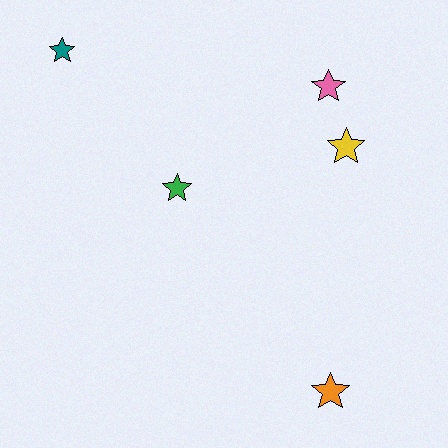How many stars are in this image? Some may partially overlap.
There are 5 stars.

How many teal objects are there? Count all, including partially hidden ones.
There is 1 teal object.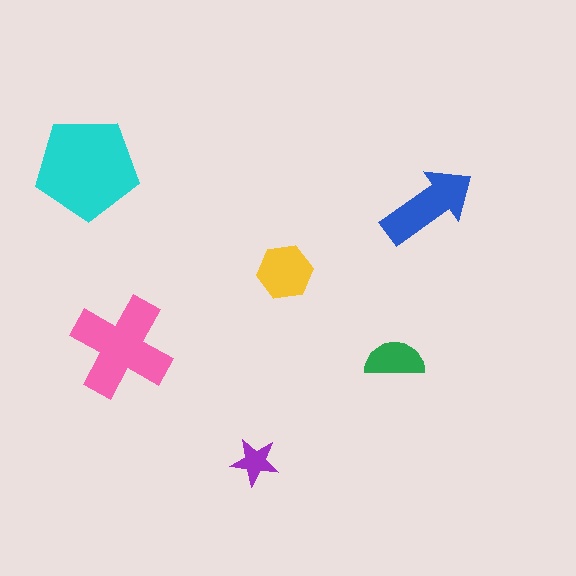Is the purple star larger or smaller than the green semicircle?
Smaller.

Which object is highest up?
The cyan pentagon is topmost.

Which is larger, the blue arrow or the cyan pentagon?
The cyan pentagon.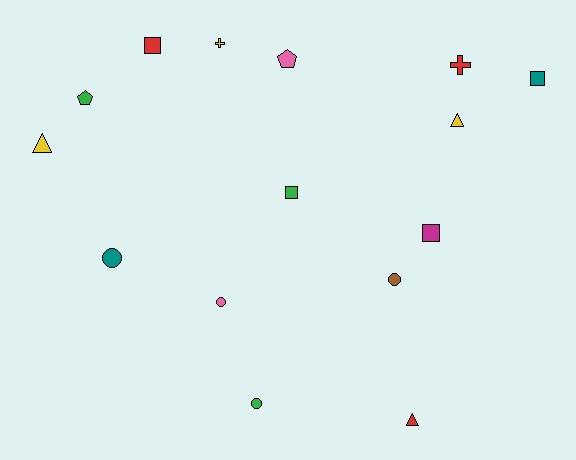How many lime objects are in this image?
There are no lime objects.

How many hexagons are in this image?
There are no hexagons.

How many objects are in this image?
There are 15 objects.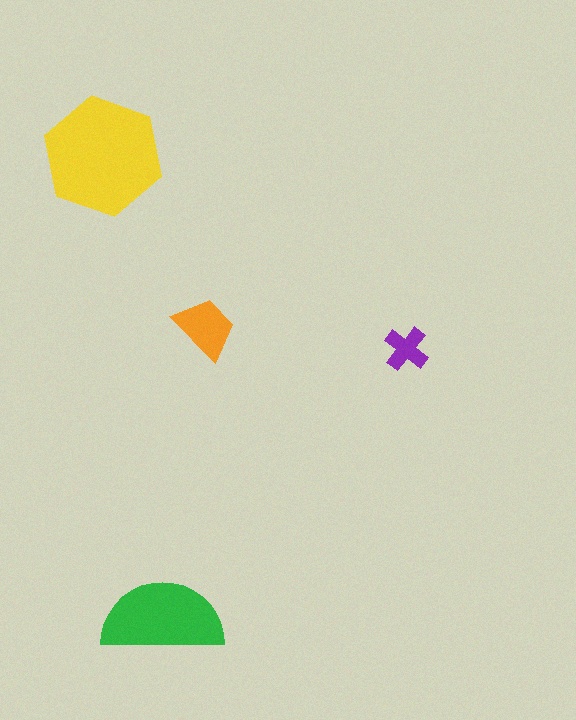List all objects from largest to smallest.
The yellow hexagon, the green semicircle, the orange trapezoid, the purple cross.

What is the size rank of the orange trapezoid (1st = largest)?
3rd.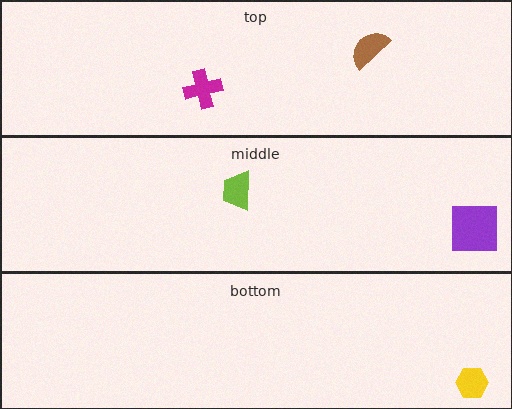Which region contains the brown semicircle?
The top region.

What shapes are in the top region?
The magenta cross, the brown semicircle.